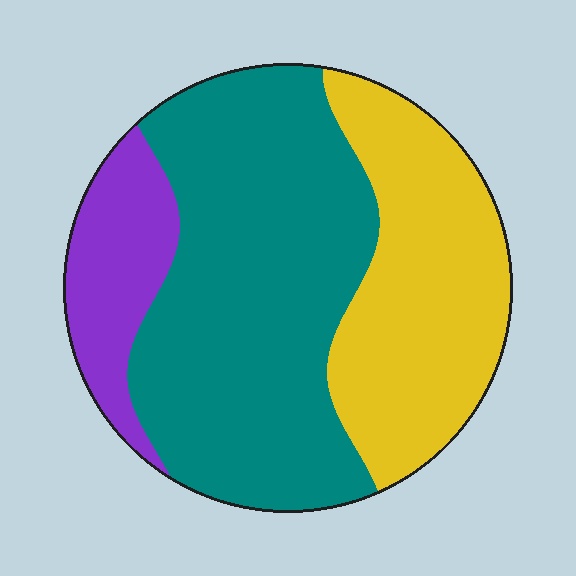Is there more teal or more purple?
Teal.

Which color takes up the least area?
Purple, at roughly 15%.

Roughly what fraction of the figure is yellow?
Yellow takes up between a sixth and a third of the figure.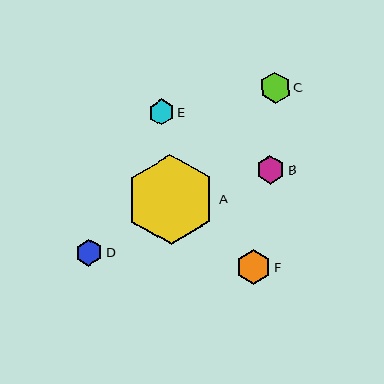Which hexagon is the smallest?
Hexagon E is the smallest with a size of approximately 26 pixels.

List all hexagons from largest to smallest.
From largest to smallest: A, F, C, B, D, E.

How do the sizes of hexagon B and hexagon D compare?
Hexagon B and hexagon D are approximately the same size.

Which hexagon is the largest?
Hexagon A is the largest with a size of approximately 90 pixels.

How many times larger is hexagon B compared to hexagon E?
Hexagon B is approximately 1.1 times the size of hexagon E.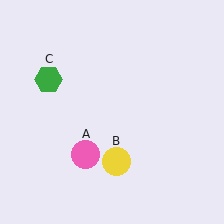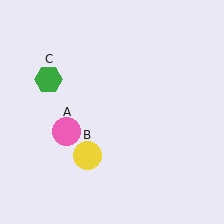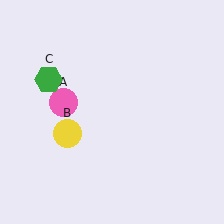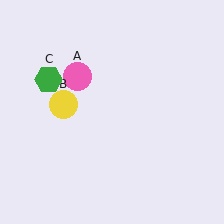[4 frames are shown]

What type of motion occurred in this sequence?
The pink circle (object A), yellow circle (object B) rotated clockwise around the center of the scene.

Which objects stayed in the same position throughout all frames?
Green hexagon (object C) remained stationary.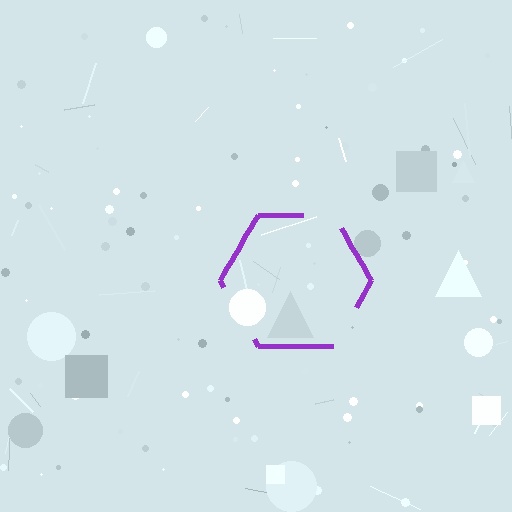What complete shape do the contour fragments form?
The contour fragments form a hexagon.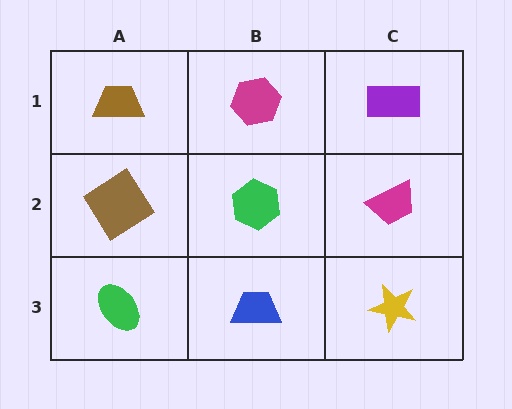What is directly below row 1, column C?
A magenta trapezoid.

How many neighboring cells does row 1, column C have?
2.